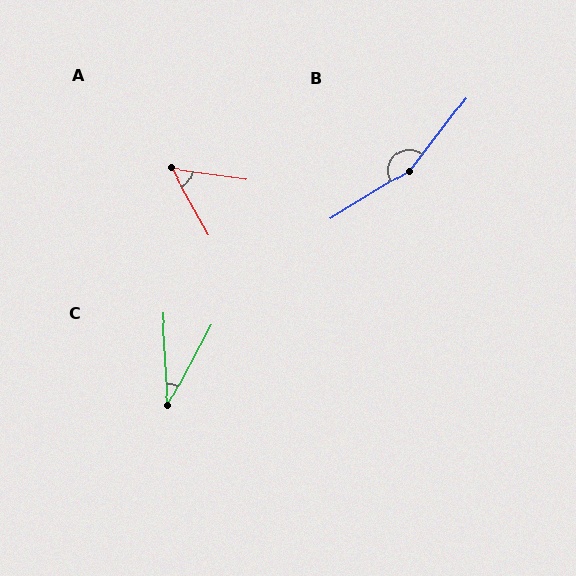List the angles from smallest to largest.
C (32°), A (53°), B (159°).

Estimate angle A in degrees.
Approximately 53 degrees.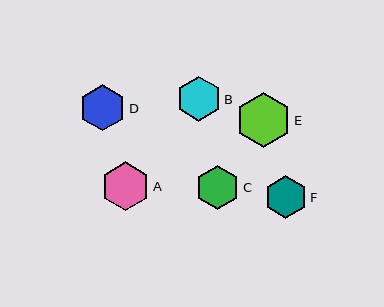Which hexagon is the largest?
Hexagon E is the largest with a size of approximately 56 pixels.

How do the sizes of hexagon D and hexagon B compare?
Hexagon D and hexagon B are approximately the same size.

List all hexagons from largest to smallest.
From largest to smallest: E, A, D, C, B, F.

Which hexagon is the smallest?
Hexagon F is the smallest with a size of approximately 43 pixels.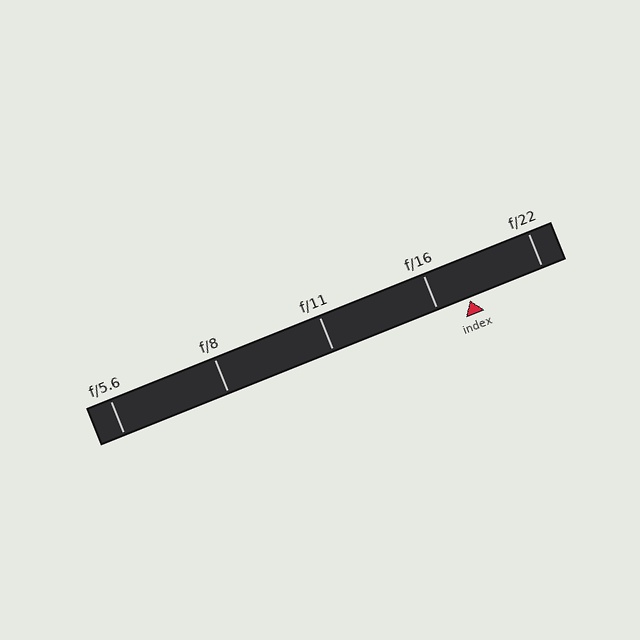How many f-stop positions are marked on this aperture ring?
There are 5 f-stop positions marked.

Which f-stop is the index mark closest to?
The index mark is closest to f/16.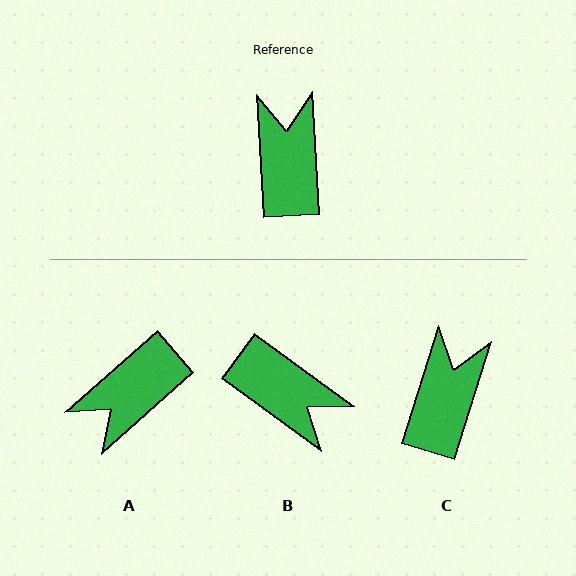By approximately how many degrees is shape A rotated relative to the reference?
Approximately 128 degrees counter-clockwise.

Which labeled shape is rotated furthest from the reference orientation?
B, about 129 degrees away.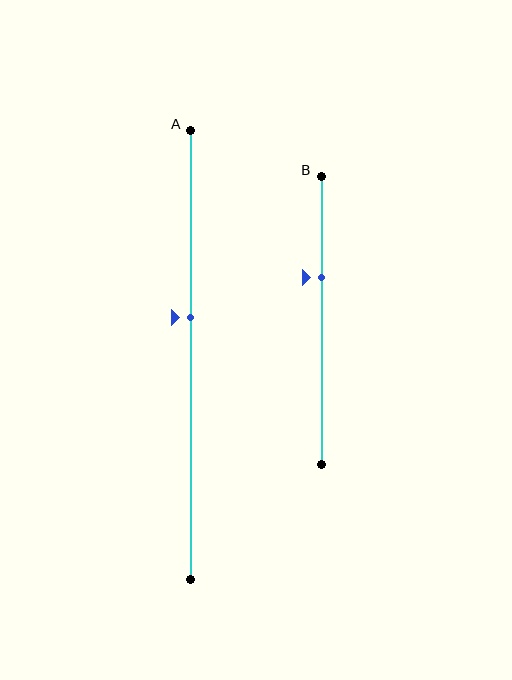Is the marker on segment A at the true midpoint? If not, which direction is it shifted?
No, the marker on segment A is shifted upward by about 8% of the segment length.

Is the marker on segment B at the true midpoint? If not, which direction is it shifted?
No, the marker on segment B is shifted upward by about 15% of the segment length.